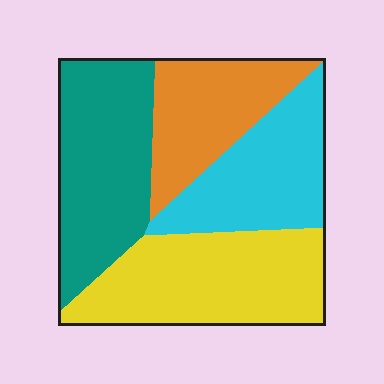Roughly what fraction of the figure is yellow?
Yellow takes up about one third (1/3) of the figure.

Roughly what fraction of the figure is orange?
Orange takes up about one fifth (1/5) of the figure.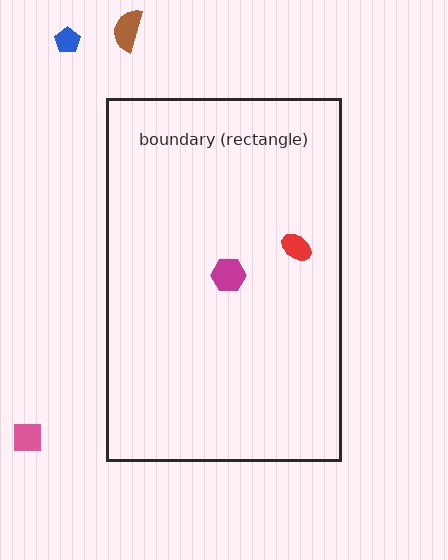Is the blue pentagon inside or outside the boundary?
Outside.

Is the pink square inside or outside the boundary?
Outside.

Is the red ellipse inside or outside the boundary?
Inside.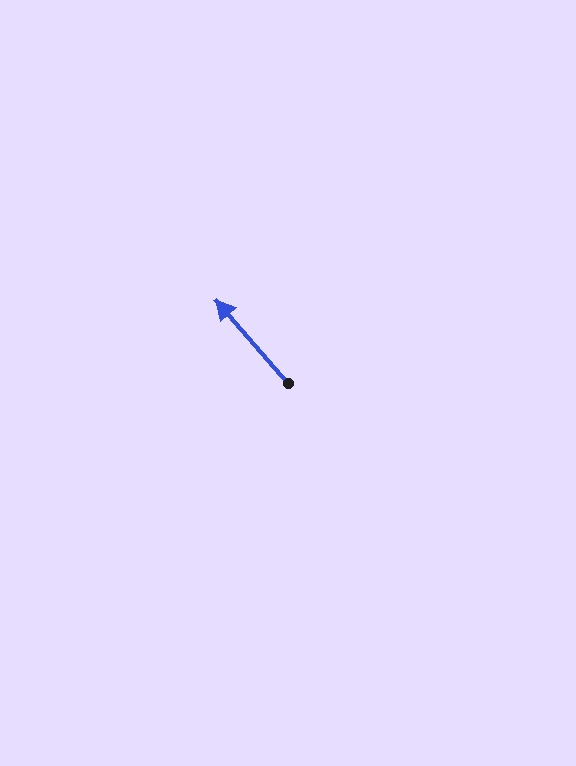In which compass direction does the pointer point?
Northwest.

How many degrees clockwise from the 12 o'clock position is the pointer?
Approximately 319 degrees.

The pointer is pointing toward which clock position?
Roughly 11 o'clock.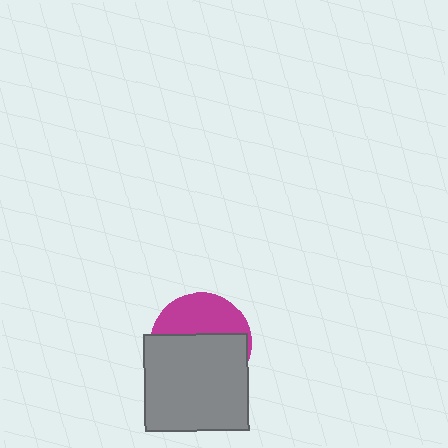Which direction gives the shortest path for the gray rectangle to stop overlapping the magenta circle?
Moving down gives the shortest separation.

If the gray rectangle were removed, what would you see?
You would see the complete magenta circle.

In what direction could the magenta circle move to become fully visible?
The magenta circle could move up. That would shift it out from behind the gray rectangle entirely.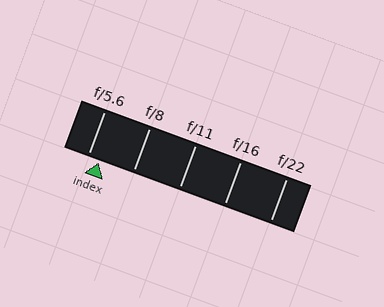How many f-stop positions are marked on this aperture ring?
There are 5 f-stop positions marked.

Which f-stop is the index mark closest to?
The index mark is closest to f/5.6.